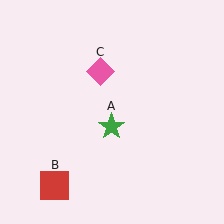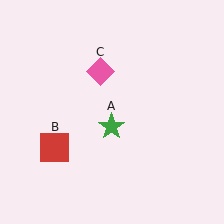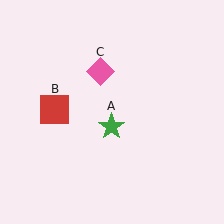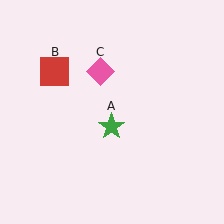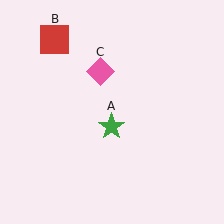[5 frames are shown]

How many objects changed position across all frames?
1 object changed position: red square (object B).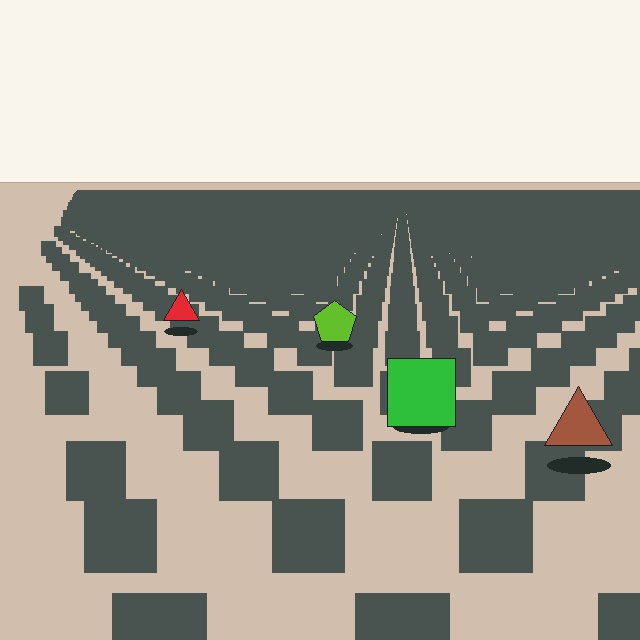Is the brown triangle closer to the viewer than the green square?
Yes. The brown triangle is closer — you can tell from the texture gradient: the ground texture is coarser near it.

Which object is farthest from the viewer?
The red triangle is farthest from the viewer. It appears smaller and the ground texture around it is denser.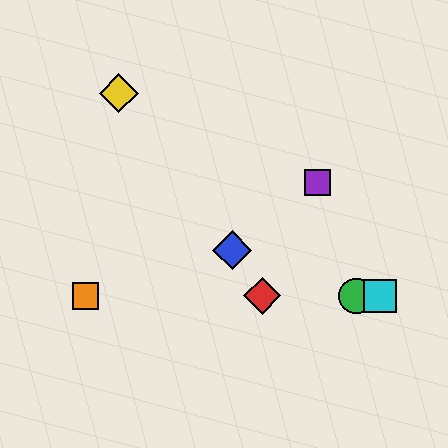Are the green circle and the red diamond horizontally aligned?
Yes, both are at y≈296.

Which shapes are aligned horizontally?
The red diamond, the green circle, the orange square, the cyan square are aligned horizontally.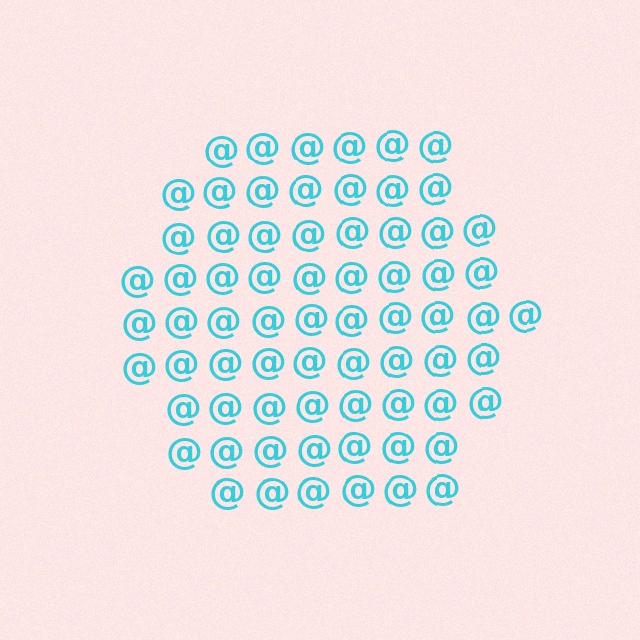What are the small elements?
The small elements are at signs.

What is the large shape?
The large shape is a hexagon.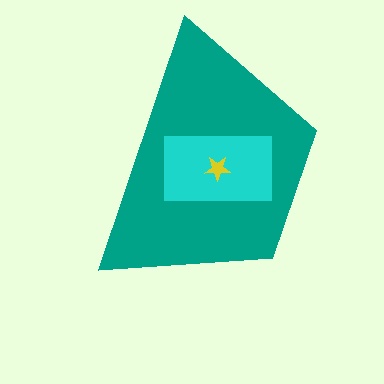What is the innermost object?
The yellow star.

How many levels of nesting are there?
3.